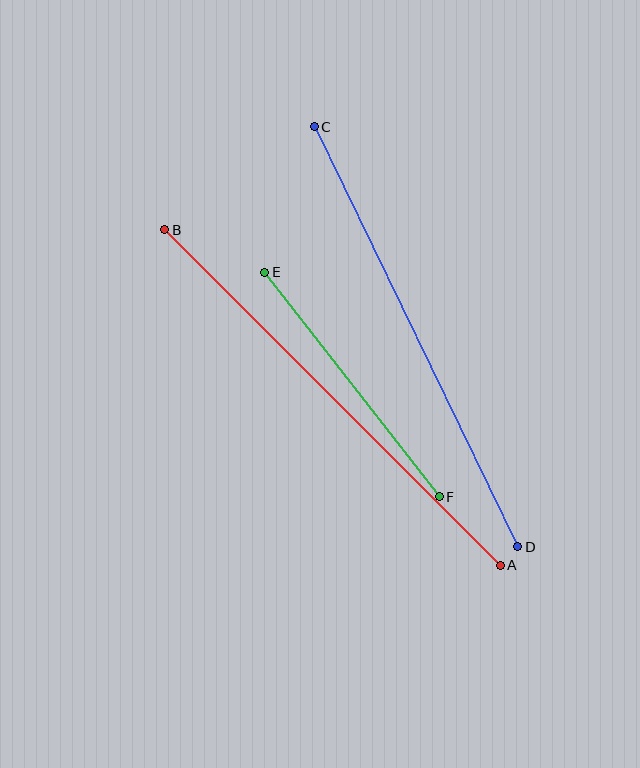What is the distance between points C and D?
The distance is approximately 466 pixels.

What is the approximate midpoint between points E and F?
The midpoint is at approximately (352, 384) pixels.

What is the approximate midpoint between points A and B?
The midpoint is at approximately (332, 398) pixels.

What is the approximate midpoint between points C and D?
The midpoint is at approximately (416, 337) pixels.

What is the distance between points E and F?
The distance is approximately 284 pixels.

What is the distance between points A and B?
The distance is approximately 474 pixels.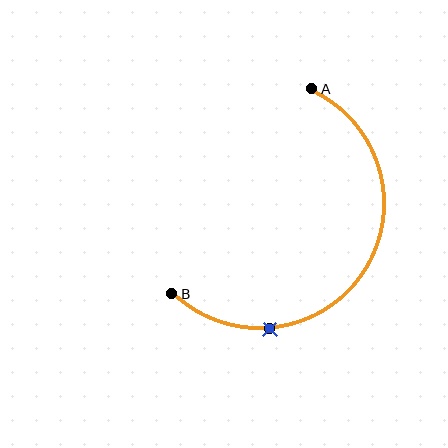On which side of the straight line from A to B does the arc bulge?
The arc bulges below and to the right of the straight line connecting A and B.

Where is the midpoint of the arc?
The arc midpoint is the point on the curve farthest from the straight line joining A and B. It sits below and to the right of that line.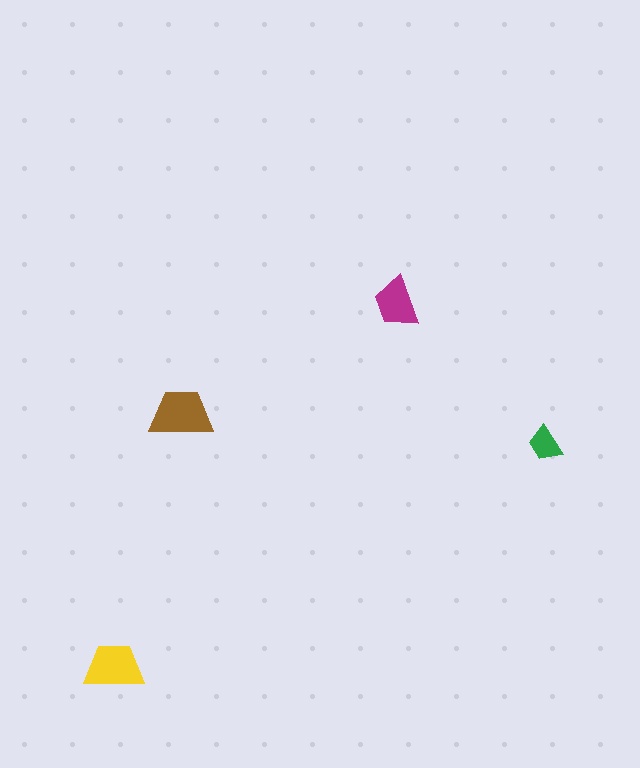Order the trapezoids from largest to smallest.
the brown one, the yellow one, the magenta one, the green one.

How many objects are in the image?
There are 4 objects in the image.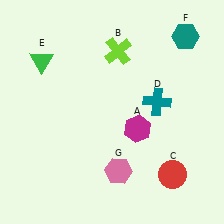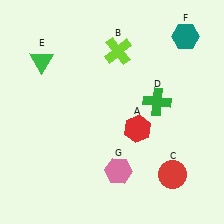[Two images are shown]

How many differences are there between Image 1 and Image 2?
There are 2 differences between the two images.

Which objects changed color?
A changed from magenta to red. D changed from teal to green.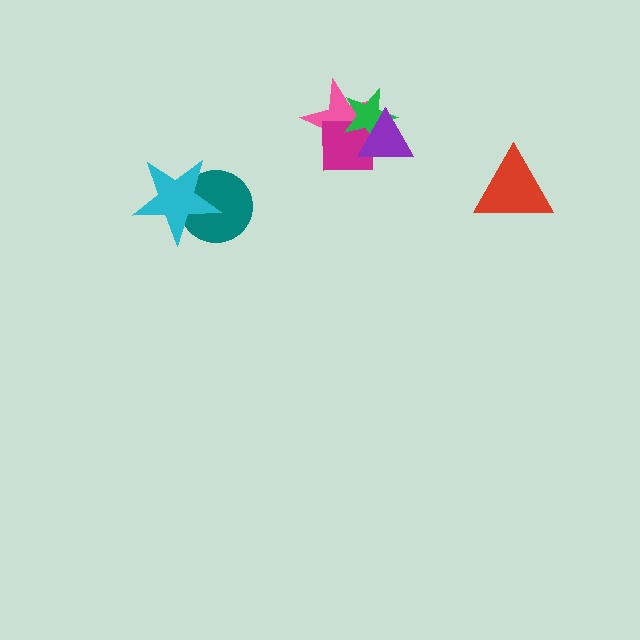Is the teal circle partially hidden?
Yes, it is partially covered by another shape.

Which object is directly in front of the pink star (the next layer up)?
The magenta square is directly in front of the pink star.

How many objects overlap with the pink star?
3 objects overlap with the pink star.